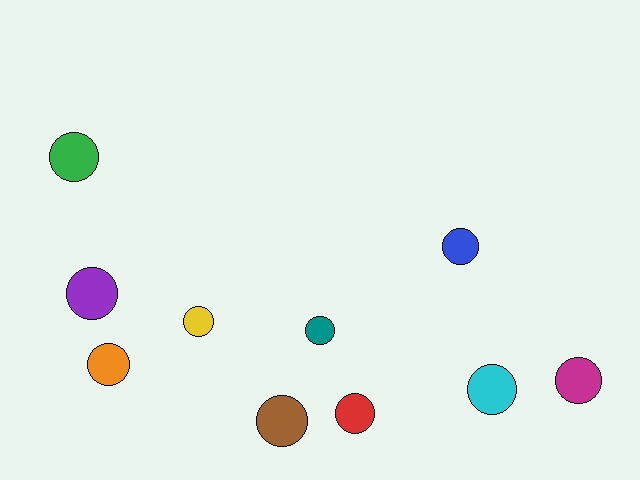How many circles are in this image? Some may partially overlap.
There are 10 circles.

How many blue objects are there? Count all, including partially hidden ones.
There is 1 blue object.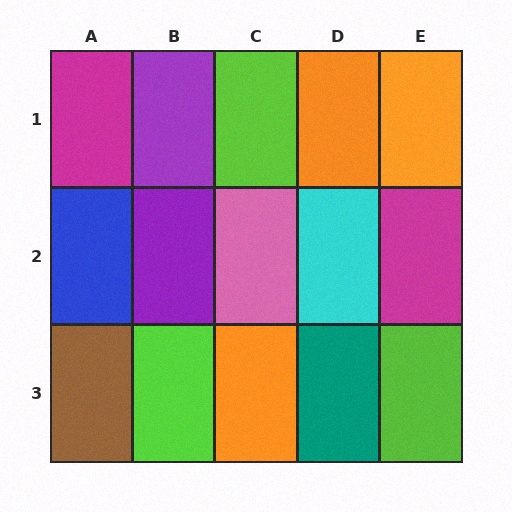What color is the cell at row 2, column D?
Cyan.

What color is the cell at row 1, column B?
Purple.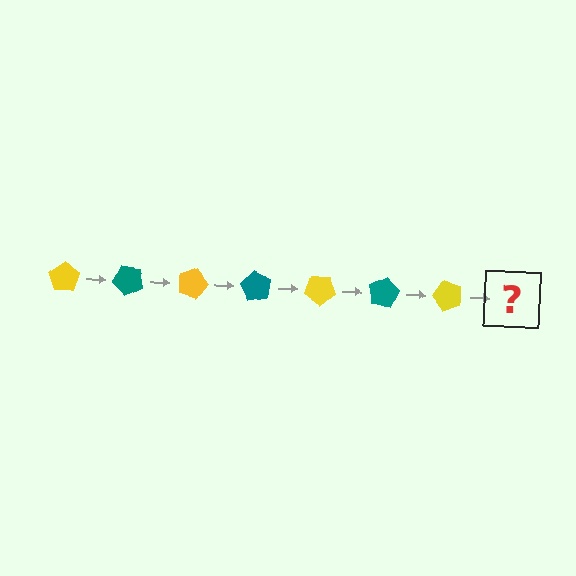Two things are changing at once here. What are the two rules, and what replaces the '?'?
The two rules are that it rotates 45 degrees each step and the color cycles through yellow and teal. The '?' should be a teal pentagon, rotated 315 degrees from the start.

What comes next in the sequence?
The next element should be a teal pentagon, rotated 315 degrees from the start.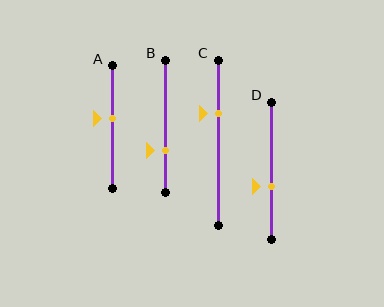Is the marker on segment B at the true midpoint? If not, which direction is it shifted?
No, the marker on segment B is shifted downward by about 18% of the segment length.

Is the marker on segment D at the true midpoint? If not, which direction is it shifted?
No, the marker on segment D is shifted downward by about 11% of the segment length.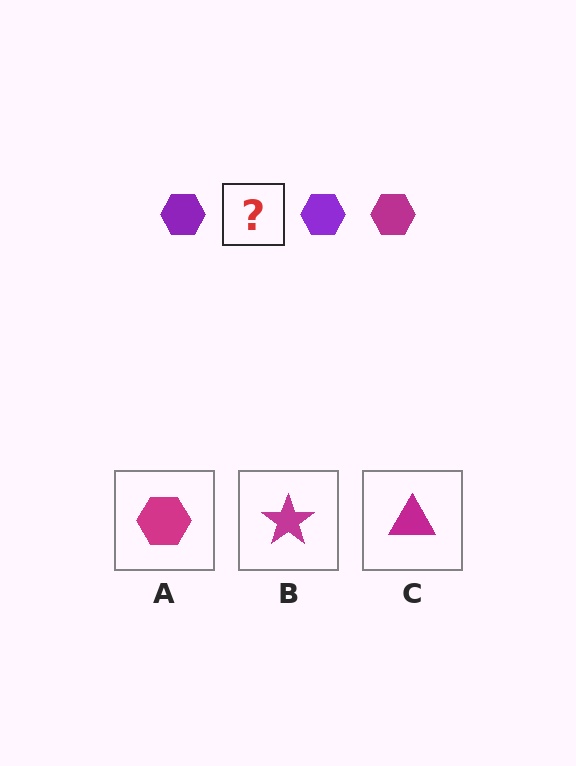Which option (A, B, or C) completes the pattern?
A.